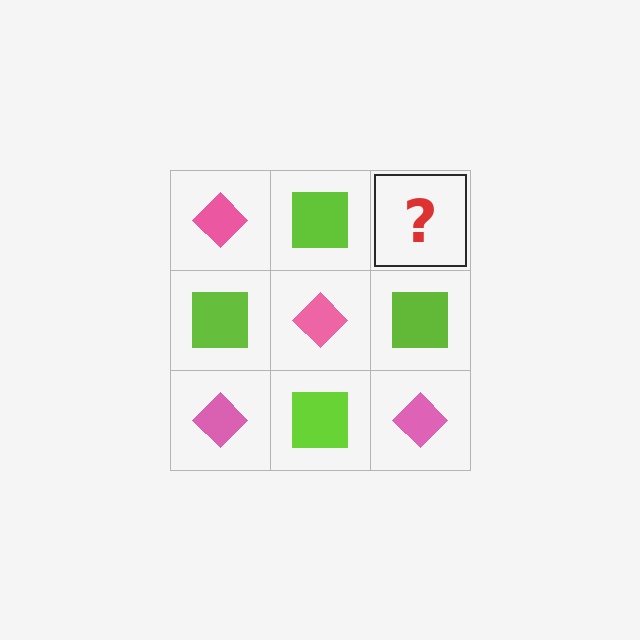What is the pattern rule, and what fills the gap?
The rule is that it alternates pink diamond and lime square in a checkerboard pattern. The gap should be filled with a pink diamond.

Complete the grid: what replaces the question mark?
The question mark should be replaced with a pink diamond.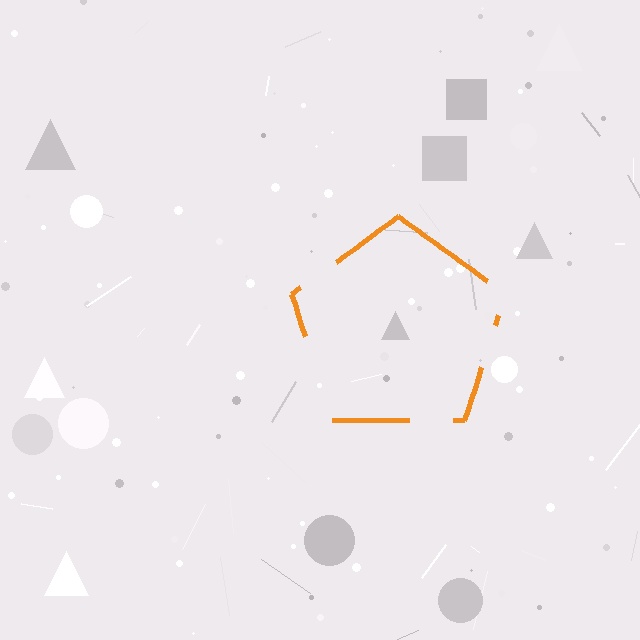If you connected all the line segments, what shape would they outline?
They would outline a pentagon.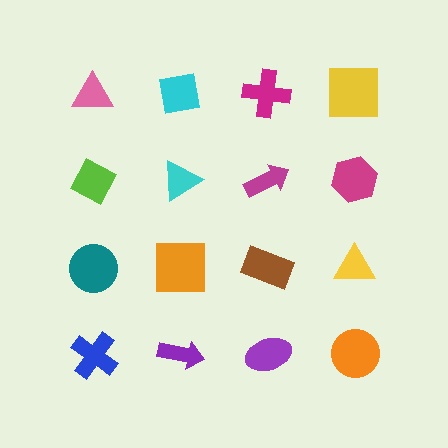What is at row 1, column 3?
A magenta cross.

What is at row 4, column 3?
A purple ellipse.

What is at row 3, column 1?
A teal circle.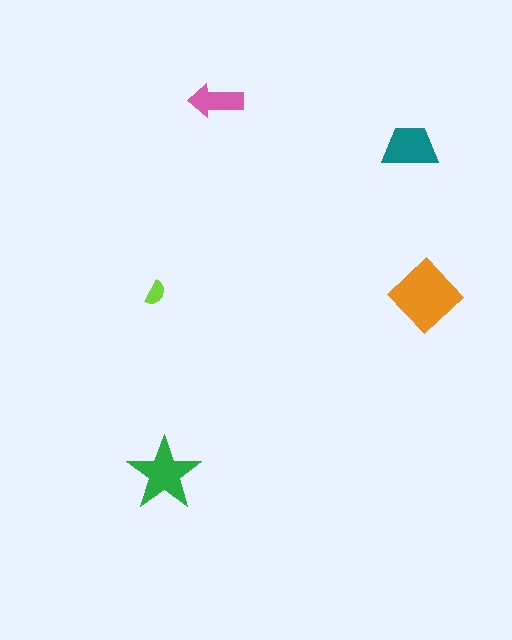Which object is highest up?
The pink arrow is topmost.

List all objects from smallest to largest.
The lime semicircle, the pink arrow, the teal trapezoid, the green star, the orange diamond.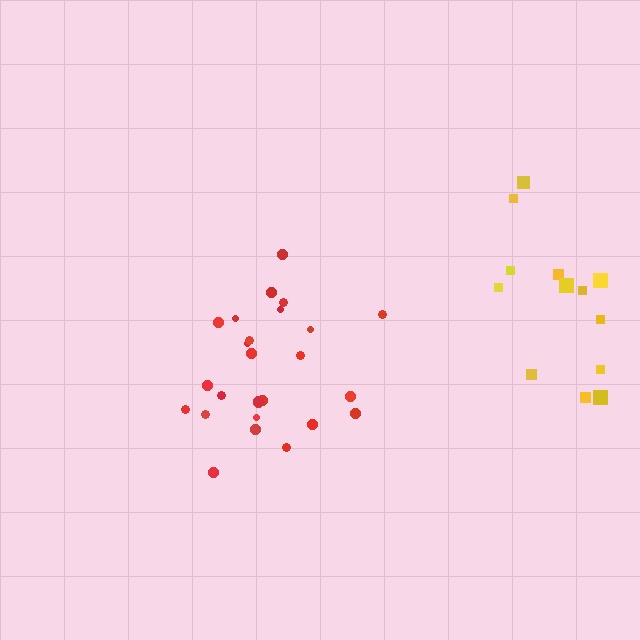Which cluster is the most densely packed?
Red.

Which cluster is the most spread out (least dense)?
Yellow.